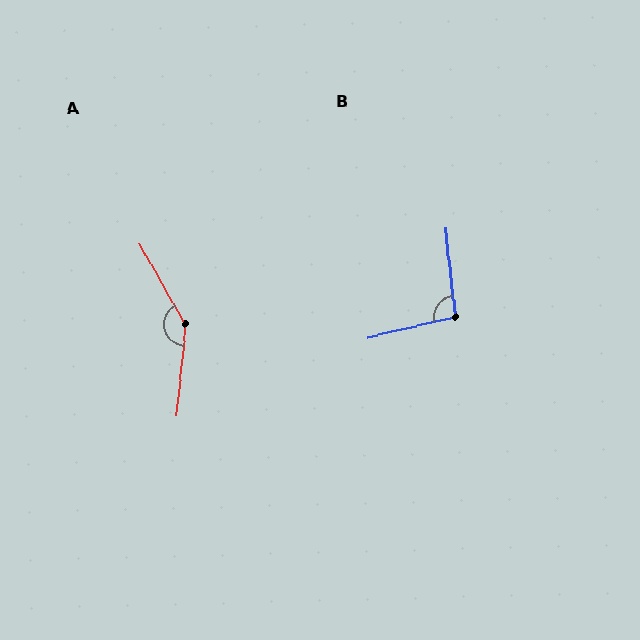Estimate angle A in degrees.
Approximately 145 degrees.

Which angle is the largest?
A, at approximately 145 degrees.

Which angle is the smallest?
B, at approximately 97 degrees.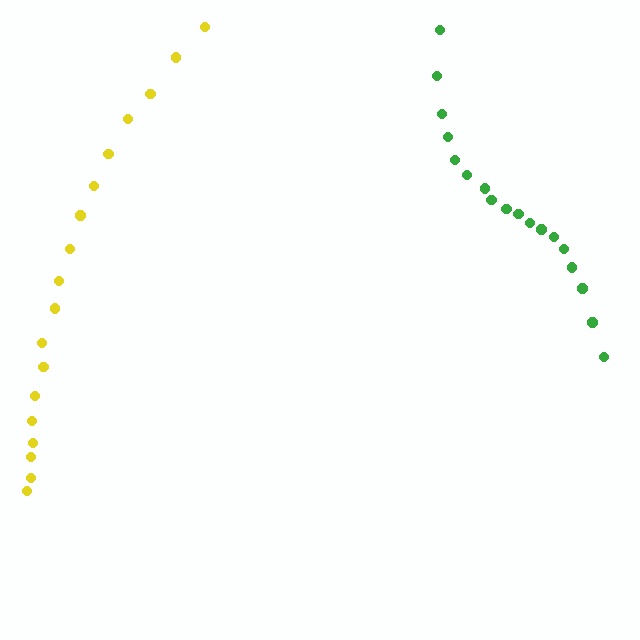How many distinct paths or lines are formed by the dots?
There are 2 distinct paths.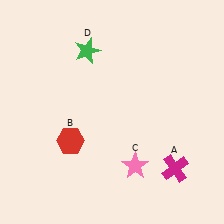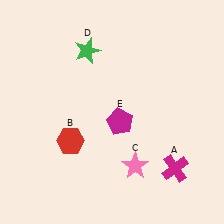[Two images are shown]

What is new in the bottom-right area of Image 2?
A magenta pentagon (E) was added in the bottom-right area of Image 2.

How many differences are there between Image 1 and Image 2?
There is 1 difference between the two images.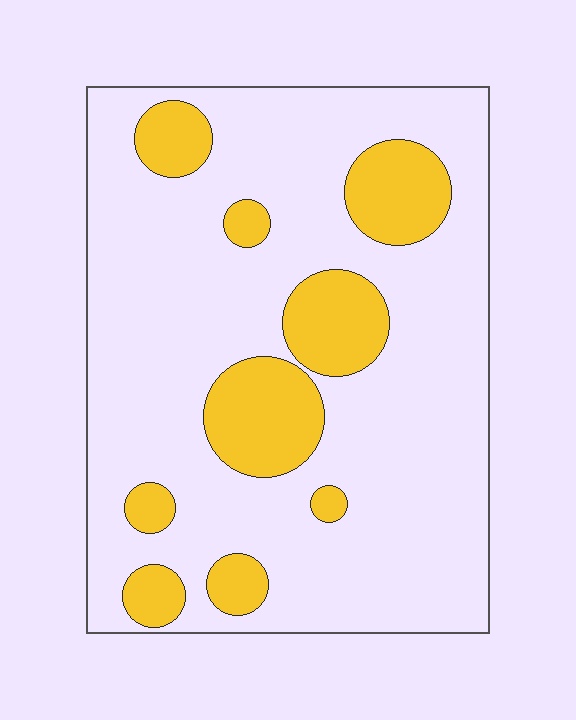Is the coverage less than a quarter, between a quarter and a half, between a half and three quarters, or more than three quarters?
Less than a quarter.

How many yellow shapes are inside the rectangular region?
9.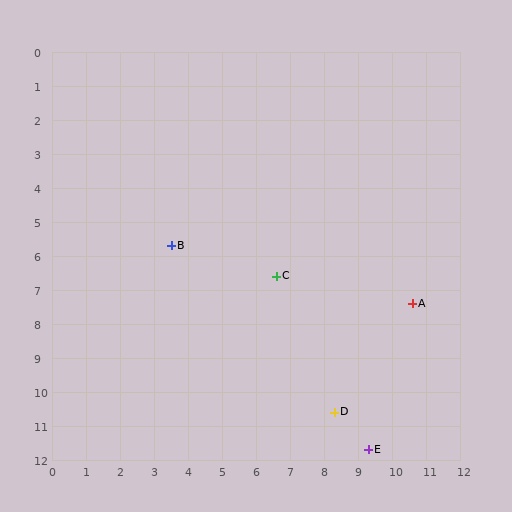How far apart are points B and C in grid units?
Points B and C are about 3.2 grid units apart.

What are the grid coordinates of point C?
Point C is at approximately (6.6, 6.6).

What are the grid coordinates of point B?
Point B is at approximately (3.5, 5.7).